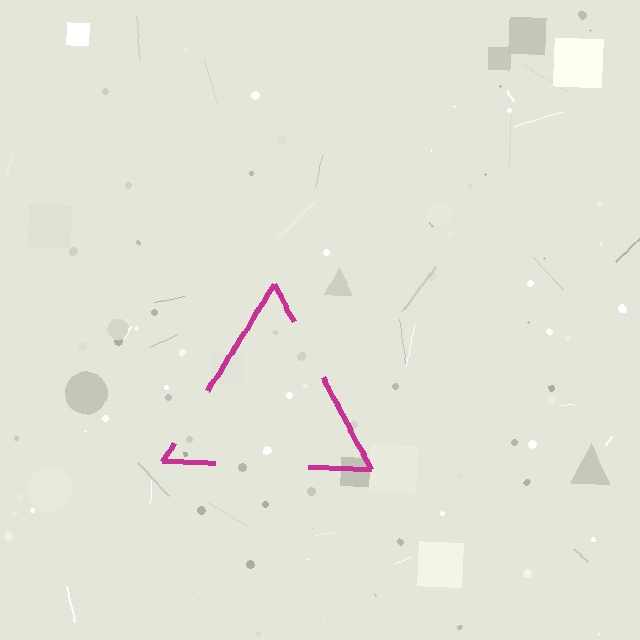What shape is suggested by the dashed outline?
The dashed outline suggests a triangle.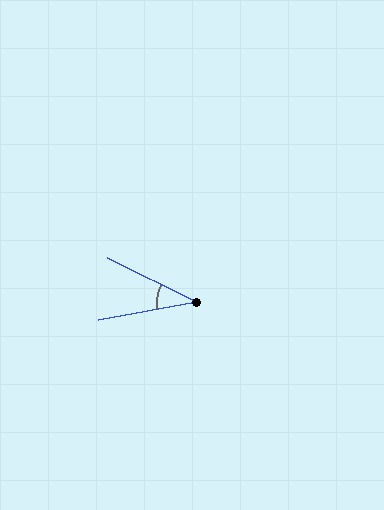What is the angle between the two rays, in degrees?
Approximately 36 degrees.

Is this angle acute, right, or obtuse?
It is acute.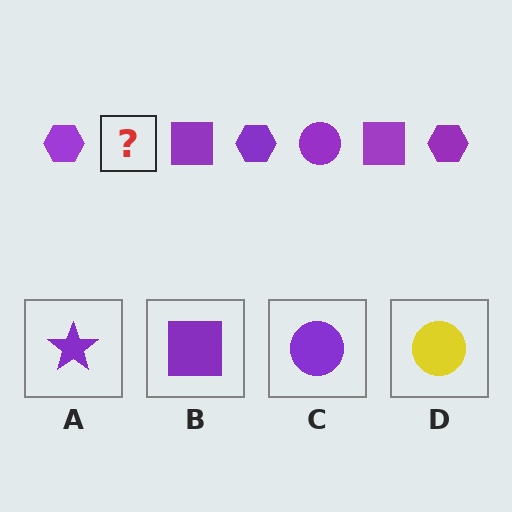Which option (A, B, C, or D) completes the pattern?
C.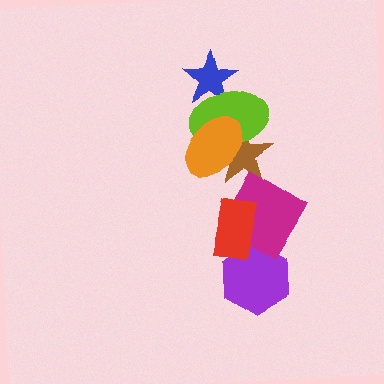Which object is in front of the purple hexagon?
The red rectangle is in front of the purple hexagon.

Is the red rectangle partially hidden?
No, no other shape covers it.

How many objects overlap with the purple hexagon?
1 object overlaps with the purple hexagon.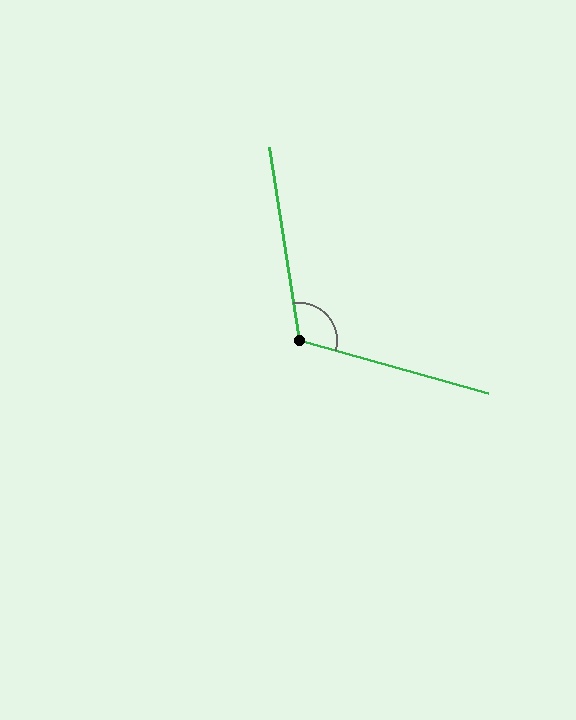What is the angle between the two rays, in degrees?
Approximately 114 degrees.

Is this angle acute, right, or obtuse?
It is obtuse.